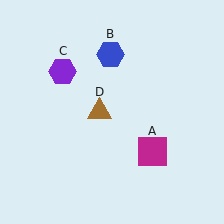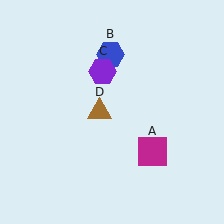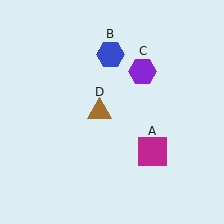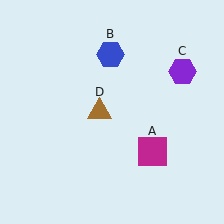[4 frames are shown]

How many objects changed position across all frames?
1 object changed position: purple hexagon (object C).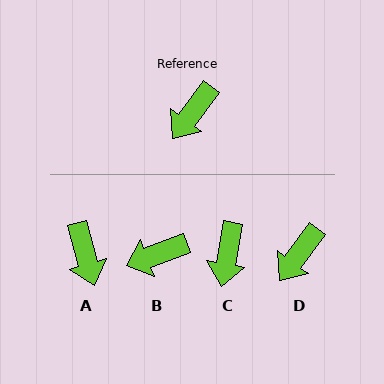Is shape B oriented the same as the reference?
No, it is off by about 33 degrees.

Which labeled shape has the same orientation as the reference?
D.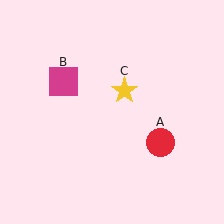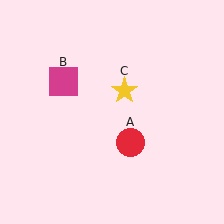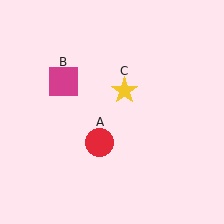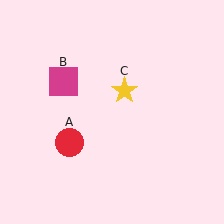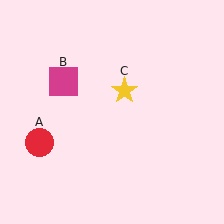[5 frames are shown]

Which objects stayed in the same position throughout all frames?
Magenta square (object B) and yellow star (object C) remained stationary.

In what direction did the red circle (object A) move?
The red circle (object A) moved left.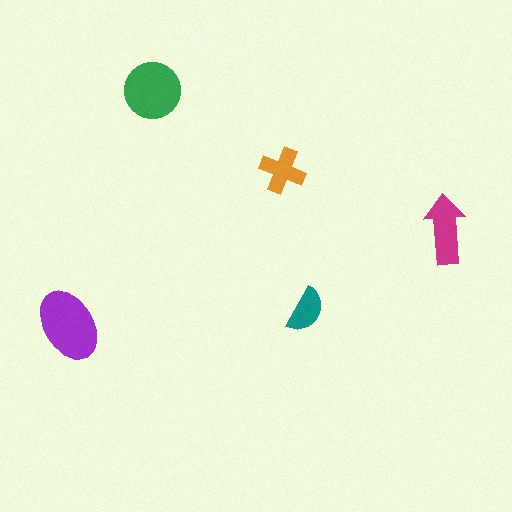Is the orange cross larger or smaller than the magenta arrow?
Smaller.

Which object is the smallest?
The teal semicircle.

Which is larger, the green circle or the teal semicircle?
The green circle.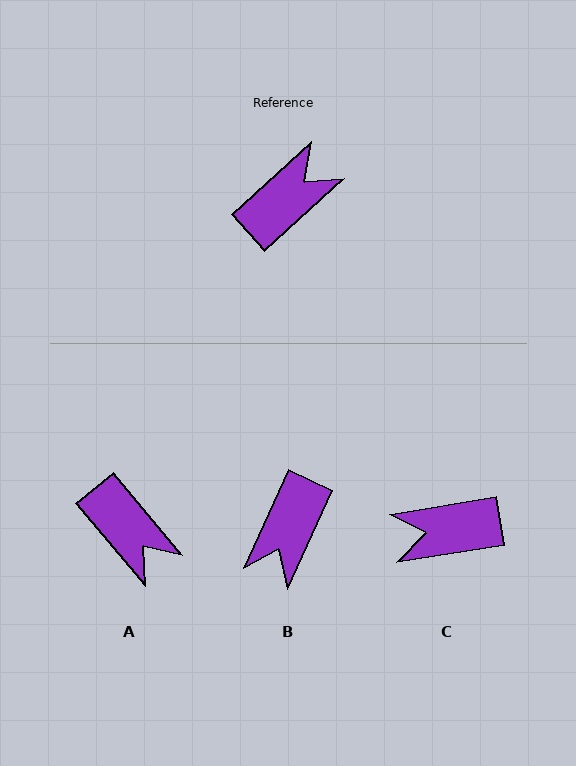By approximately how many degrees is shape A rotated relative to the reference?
Approximately 92 degrees clockwise.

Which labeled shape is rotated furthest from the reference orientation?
B, about 157 degrees away.